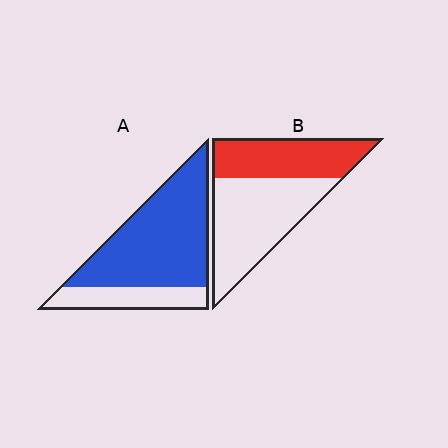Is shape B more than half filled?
No.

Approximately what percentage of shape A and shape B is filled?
A is approximately 75% and B is approximately 40%.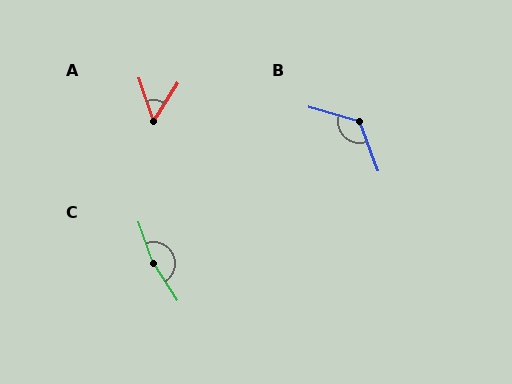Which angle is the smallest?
A, at approximately 52 degrees.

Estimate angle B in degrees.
Approximately 127 degrees.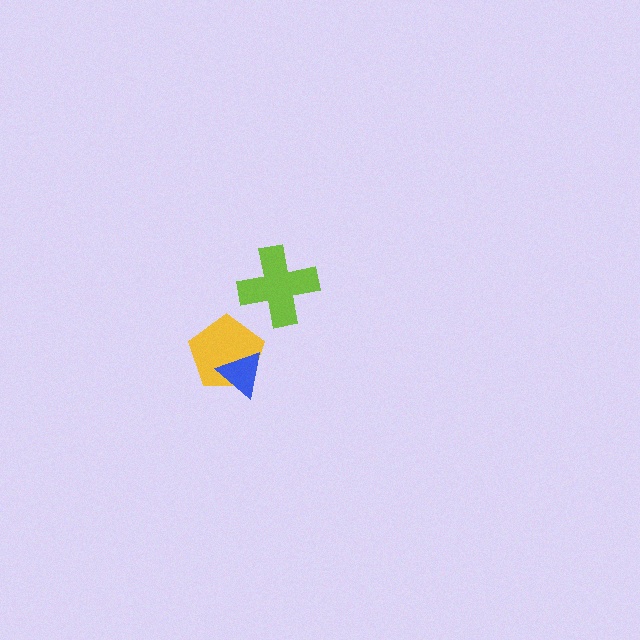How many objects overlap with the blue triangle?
1 object overlaps with the blue triangle.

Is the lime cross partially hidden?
No, no other shape covers it.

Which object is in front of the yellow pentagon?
The blue triangle is in front of the yellow pentagon.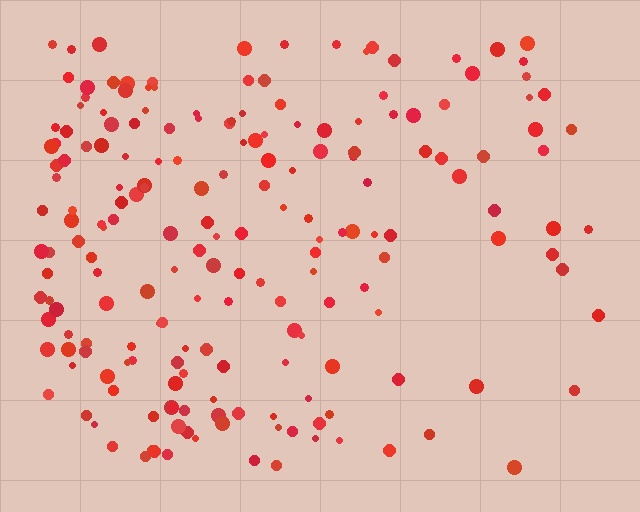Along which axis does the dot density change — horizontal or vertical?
Horizontal.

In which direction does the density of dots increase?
From right to left, with the left side densest.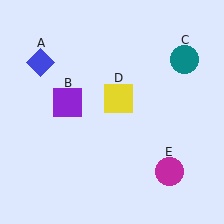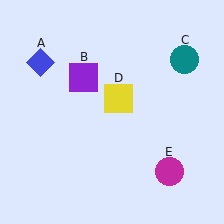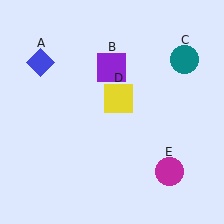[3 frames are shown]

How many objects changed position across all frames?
1 object changed position: purple square (object B).